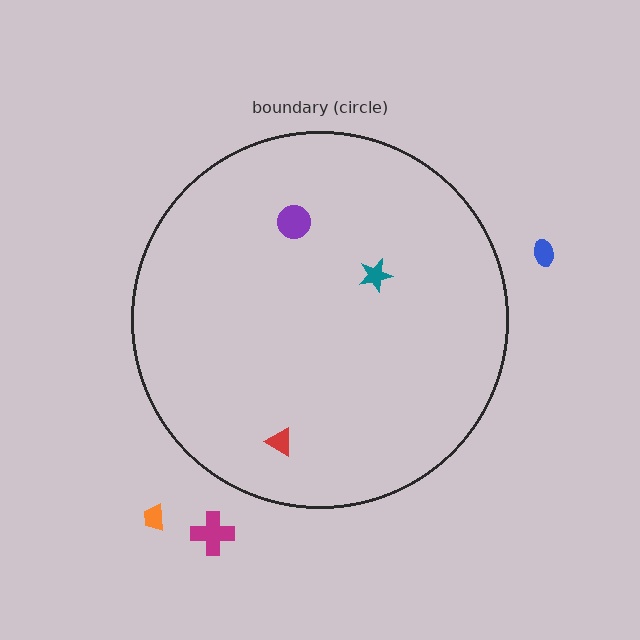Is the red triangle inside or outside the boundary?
Inside.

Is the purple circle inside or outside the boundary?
Inside.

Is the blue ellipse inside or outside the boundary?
Outside.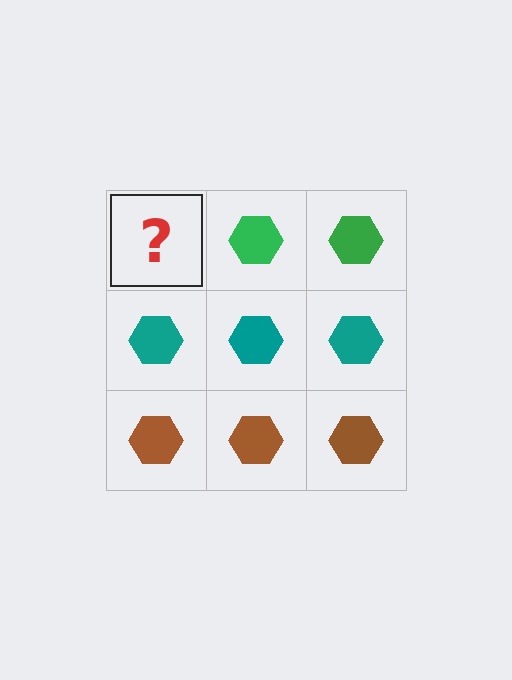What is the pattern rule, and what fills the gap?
The rule is that each row has a consistent color. The gap should be filled with a green hexagon.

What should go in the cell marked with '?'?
The missing cell should contain a green hexagon.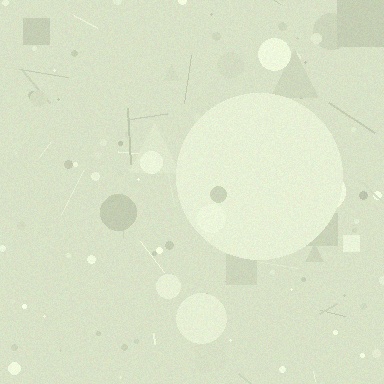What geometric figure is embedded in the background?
A circle is embedded in the background.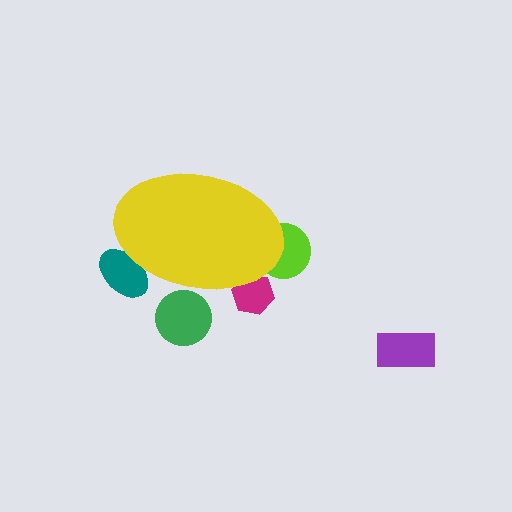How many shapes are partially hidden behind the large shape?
4 shapes are partially hidden.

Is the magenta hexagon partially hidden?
Yes, the magenta hexagon is partially hidden behind the yellow ellipse.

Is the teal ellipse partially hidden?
Yes, the teal ellipse is partially hidden behind the yellow ellipse.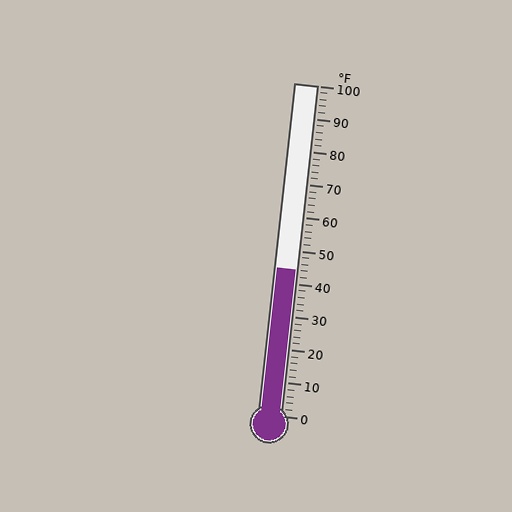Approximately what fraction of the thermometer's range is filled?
The thermometer is filled to approximately 45% of its range.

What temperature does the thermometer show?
The thermometer shows approximately 44°F.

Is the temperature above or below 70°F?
The temperature is below 70°F.